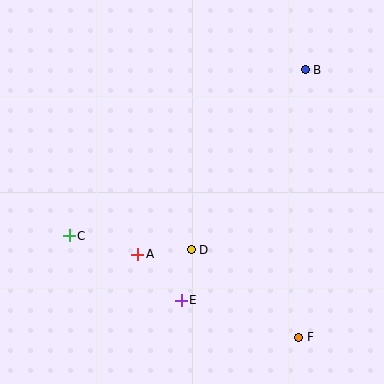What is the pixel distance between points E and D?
The distance between E and D is 51 pixels.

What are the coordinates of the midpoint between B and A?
The midpoint between B and A is at (221, 162).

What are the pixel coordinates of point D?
Point D is at (191, 250).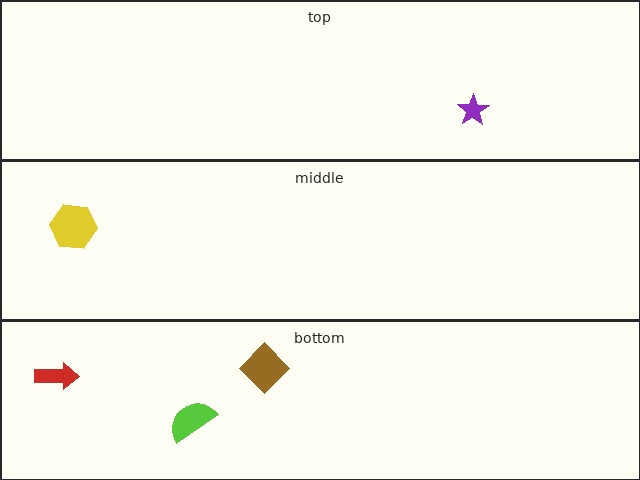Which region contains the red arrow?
The bottom region.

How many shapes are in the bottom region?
3.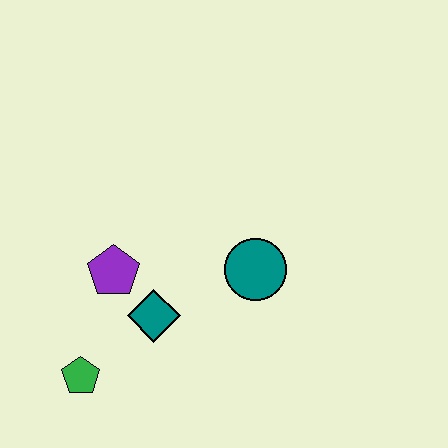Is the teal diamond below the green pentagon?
No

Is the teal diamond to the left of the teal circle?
Yes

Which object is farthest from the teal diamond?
The teal circle is farthest from the teal diamond.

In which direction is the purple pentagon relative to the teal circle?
The purple pentagon is to the left of the teal circle.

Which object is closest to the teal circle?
The teal diamond is closest to the teal circle.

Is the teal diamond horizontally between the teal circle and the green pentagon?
Yes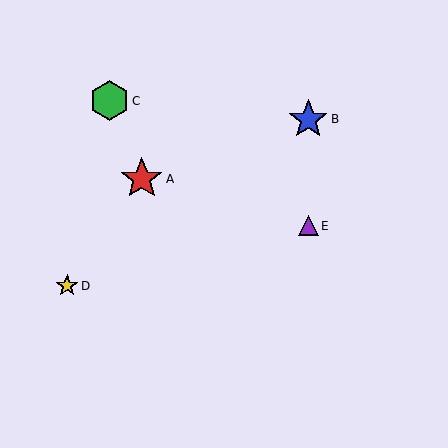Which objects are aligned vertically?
Objects B, E are aligned vertically.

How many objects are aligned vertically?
2 objects (B, E) are aligned vertically.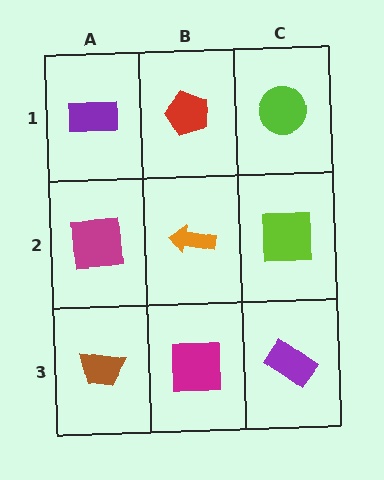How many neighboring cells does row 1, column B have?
3.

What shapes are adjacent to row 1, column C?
A lime square (row 2, column C), a red pentagon (row 1, column B).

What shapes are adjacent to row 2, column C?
A lime circle (row 1, column C), a purple rectangle (row 3, column C), an orange arrow (row 2, column B).